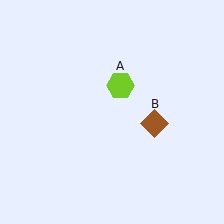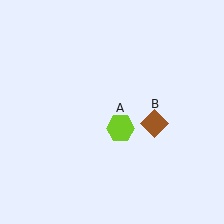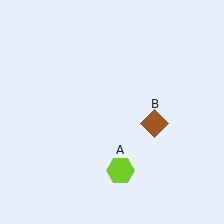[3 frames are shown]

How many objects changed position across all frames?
1 object changed position: lime hexagon (object A).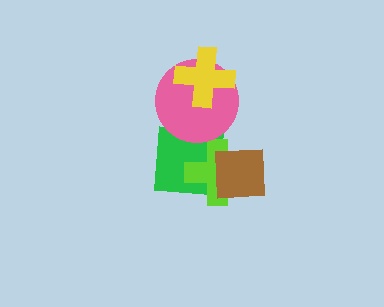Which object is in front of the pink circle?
The yellow cross is in front of the pink circle.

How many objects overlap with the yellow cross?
1 object overlaps with the yellow cross.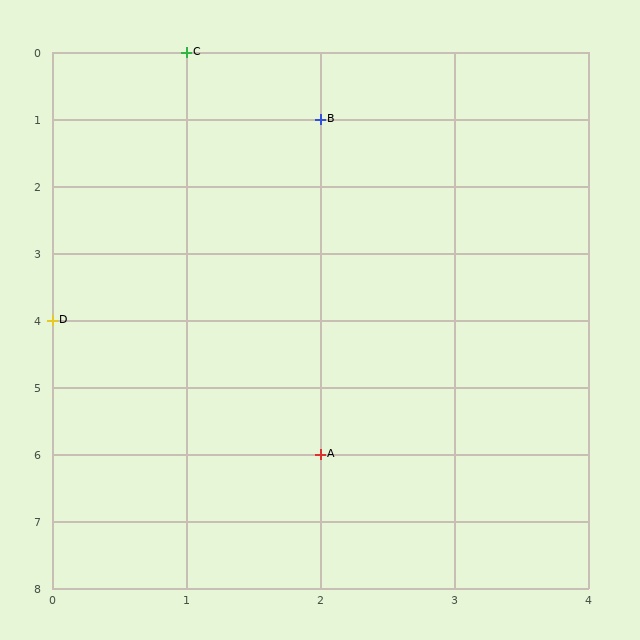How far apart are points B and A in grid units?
Points B and A are 5 rows apart.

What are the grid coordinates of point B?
Point B is at grid coordinates (2, 1).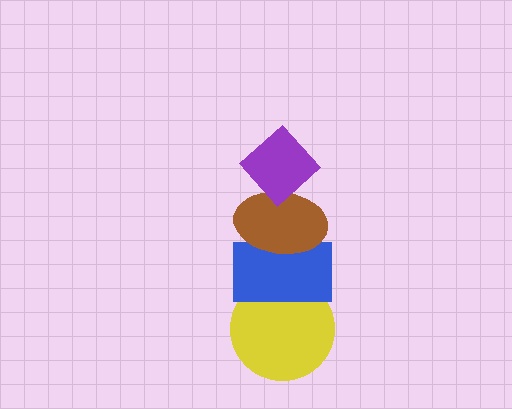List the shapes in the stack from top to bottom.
From top to bottom: the purple diamond, the brown ellipse, the blue rectangle, the yellow circle.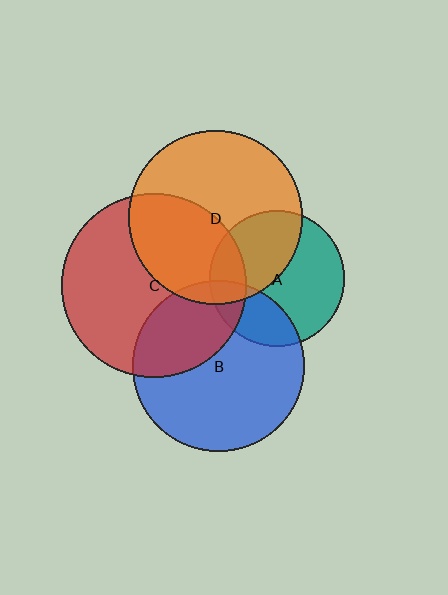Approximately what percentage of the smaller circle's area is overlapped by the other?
Approximately 40%.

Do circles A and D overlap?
Yes.